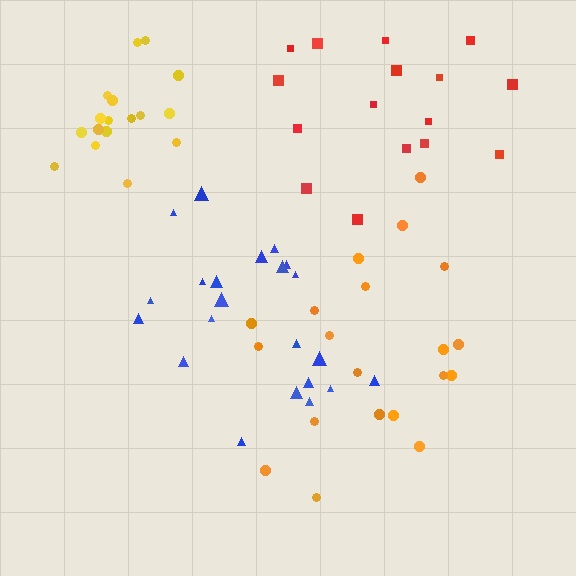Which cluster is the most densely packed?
Yellow.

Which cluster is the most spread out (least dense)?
Red.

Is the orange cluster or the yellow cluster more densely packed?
Yellow.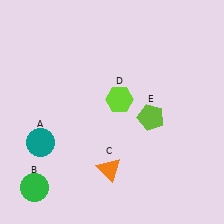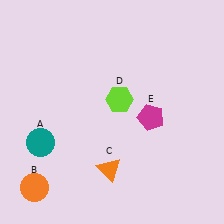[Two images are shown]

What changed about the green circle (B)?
In Image 1, B is green. In Image 2, it changed to orange.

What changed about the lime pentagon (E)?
In Image 1, E is lime. In Image 2, it changed to magenta.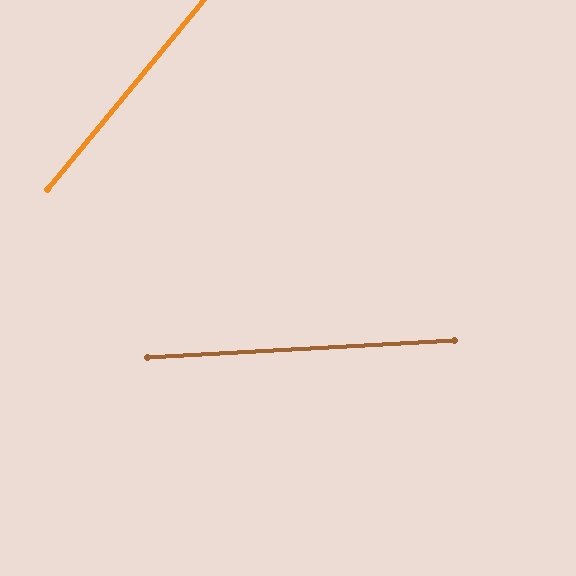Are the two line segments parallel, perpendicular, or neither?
Neither parallel nor perpendicular — they differ by about 47°.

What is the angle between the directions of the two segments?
Approximately 47 degrees.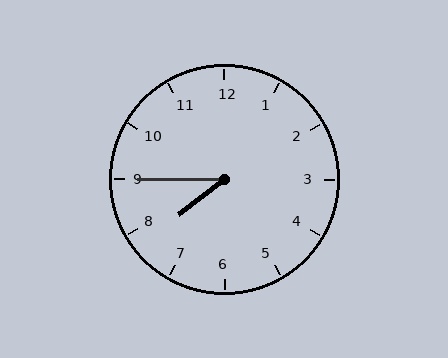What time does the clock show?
7:45.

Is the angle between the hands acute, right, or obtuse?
It is acute.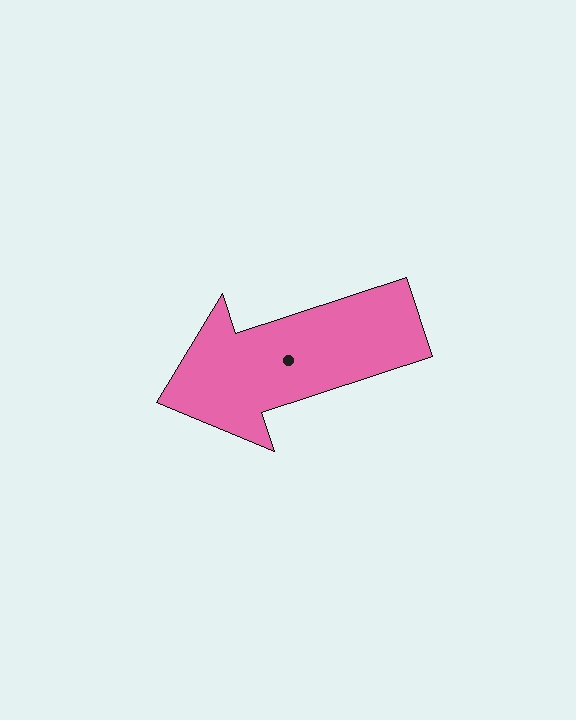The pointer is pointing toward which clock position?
Roughly 8 o'clock.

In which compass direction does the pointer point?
West.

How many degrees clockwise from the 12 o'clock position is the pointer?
Approximately 252 degrees.